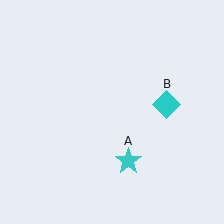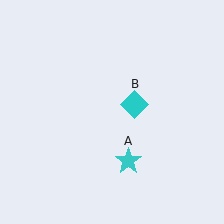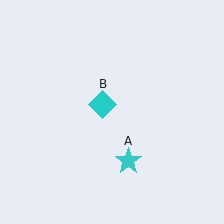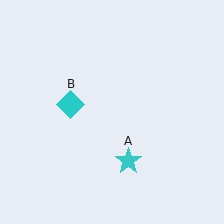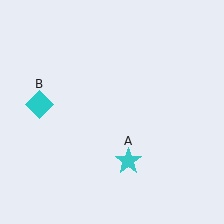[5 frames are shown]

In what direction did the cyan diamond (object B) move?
The cyan diamond (object B) moved left.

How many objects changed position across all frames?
1 object changed position: cyan diamond (object B).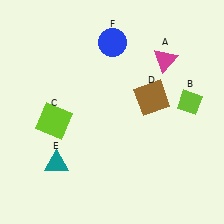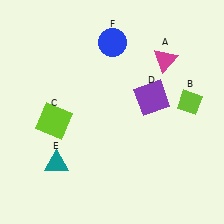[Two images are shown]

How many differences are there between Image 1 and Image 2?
There is 1 difference between the two images.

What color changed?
The square (D) changed from brown in Image 1 to purple in Image 2.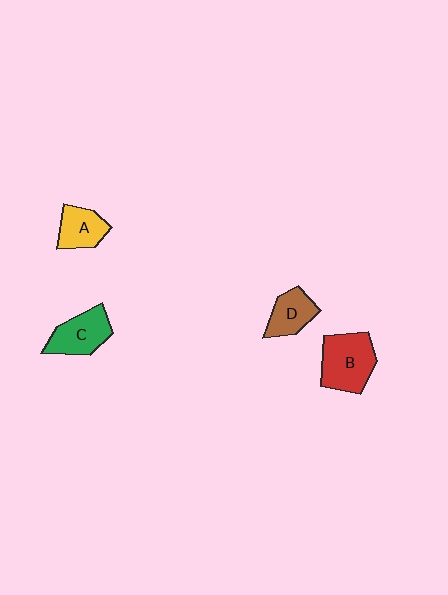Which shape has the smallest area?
Shape A (yellow).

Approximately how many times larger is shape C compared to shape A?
Approximately 1.3 times.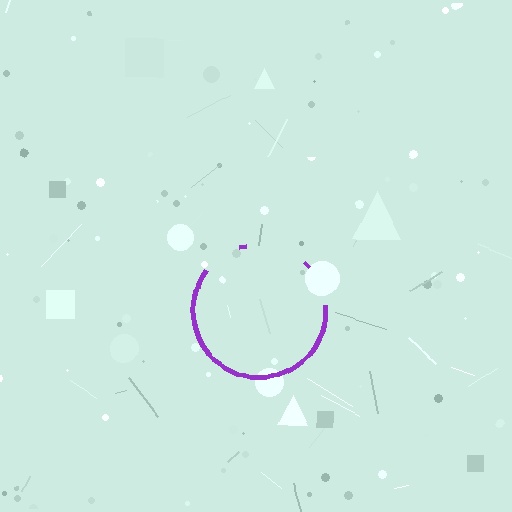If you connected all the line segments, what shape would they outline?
They would outline a circle.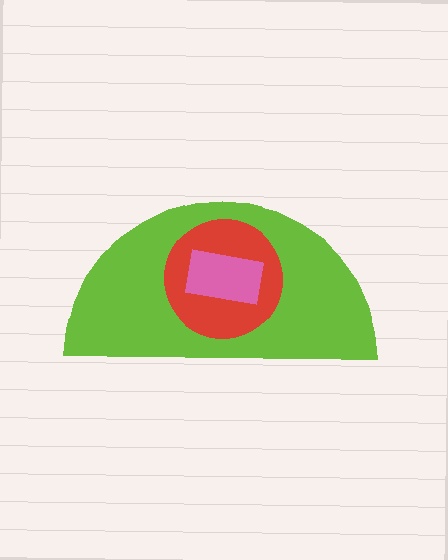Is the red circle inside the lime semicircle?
Yes.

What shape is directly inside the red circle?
The pink rectangle.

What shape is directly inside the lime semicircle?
The red circle.